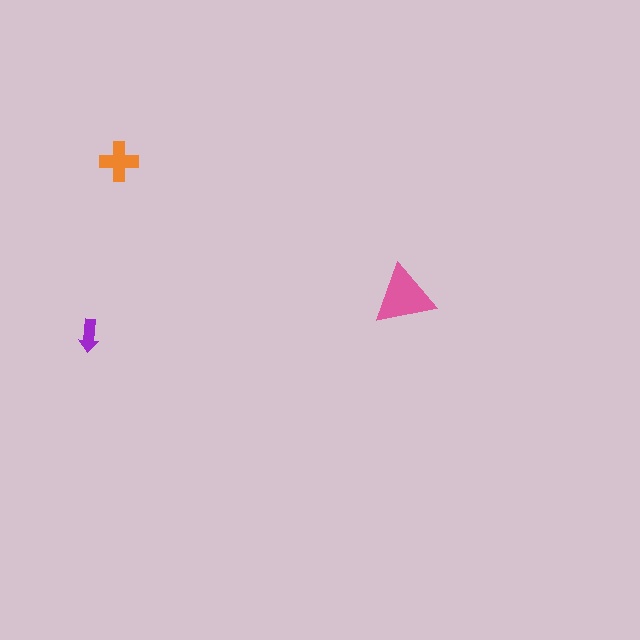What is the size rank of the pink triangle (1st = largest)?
1st.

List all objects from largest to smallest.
The pink triangle, the orange cross, the purple arrow.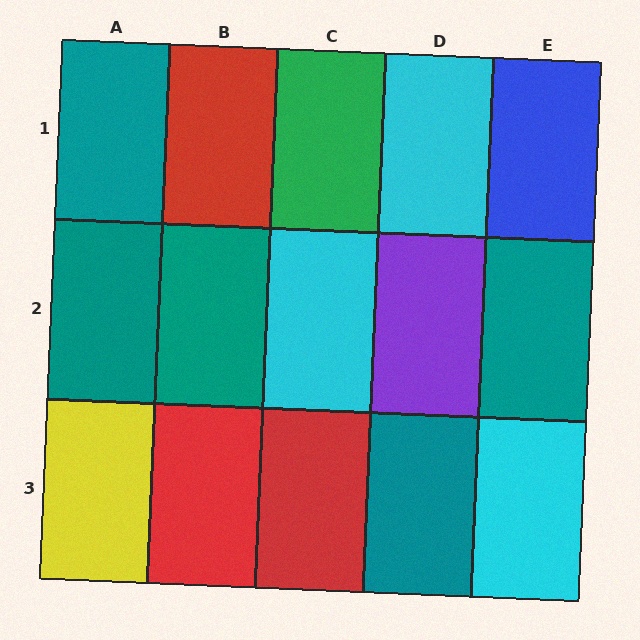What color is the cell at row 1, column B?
Red.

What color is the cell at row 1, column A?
Teal.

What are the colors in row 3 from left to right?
Yellow, red, red, teal, cyan.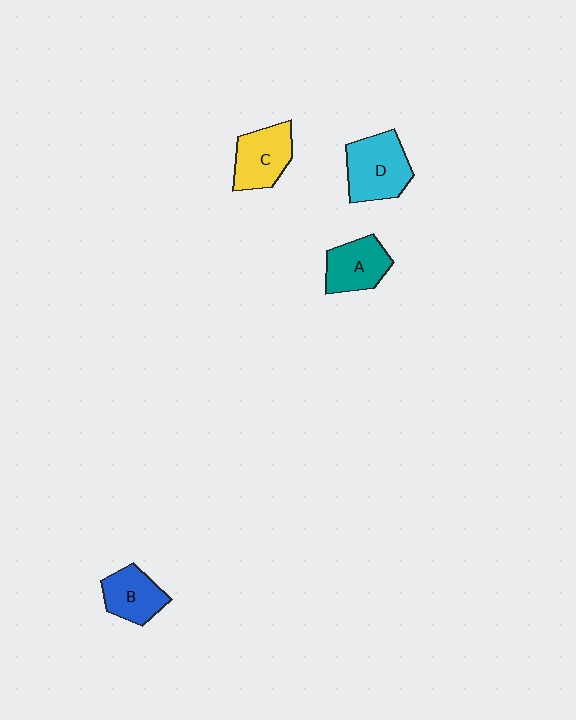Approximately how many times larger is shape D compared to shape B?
Approximately 1.4 times.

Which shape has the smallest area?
Shape B (blue).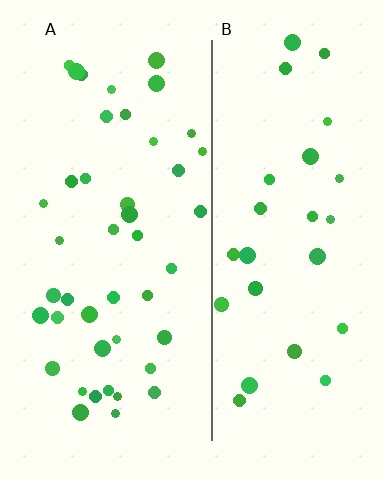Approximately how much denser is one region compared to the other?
Approximately 1.6× — region A over region B.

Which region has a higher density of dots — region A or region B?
A (the left).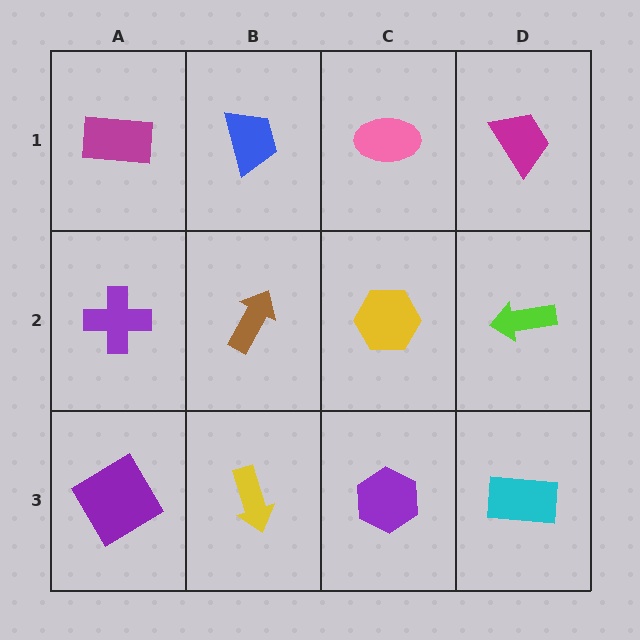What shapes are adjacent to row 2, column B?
A blue trapezoid (row 1, column B), a yellow arrow (row 3, column B), a purple cross (row 2, column A), a yellow hexagon (row 2, column C).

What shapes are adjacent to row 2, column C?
A pink ellipse (row 1, column C), a purple hexagon (row 3, column C), a brown arrow (row 2, column B), a lime arrow (row 2, column D).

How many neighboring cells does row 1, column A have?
2.